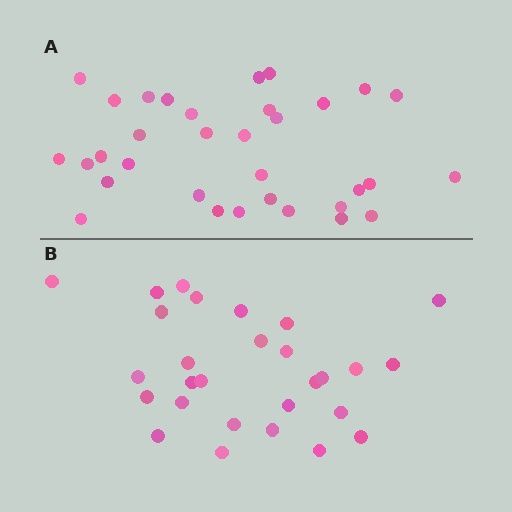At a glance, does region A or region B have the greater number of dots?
Region A (the top region) has more dots.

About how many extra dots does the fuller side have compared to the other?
Region A has about 5 more dots than region B.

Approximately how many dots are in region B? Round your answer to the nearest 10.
About 30 dots. (The exact count is 28, which rounds to 30.)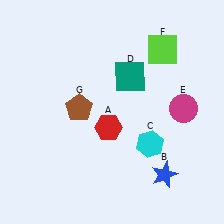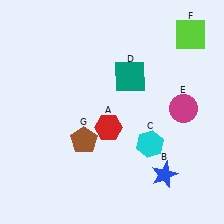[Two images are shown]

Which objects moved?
The objects that moved are: the lime square (F), the brown pentagon (G).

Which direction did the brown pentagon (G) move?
The brown pentagon (G) moved down.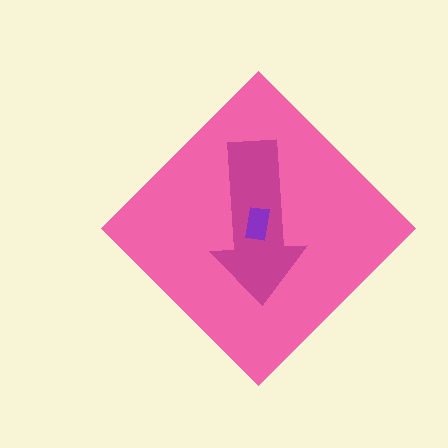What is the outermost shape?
The pink diamond.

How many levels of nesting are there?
3.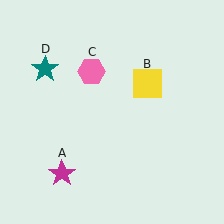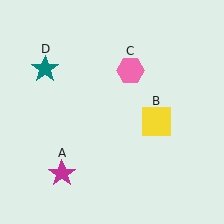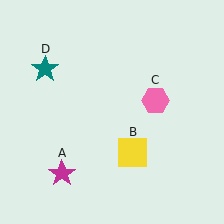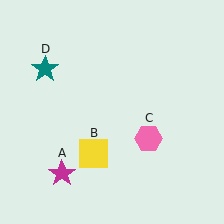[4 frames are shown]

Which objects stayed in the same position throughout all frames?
Magenta star (object A) and teal star (object D) remained stationary.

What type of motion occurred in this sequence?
The yellow square (object B), pink hexagon (object C) rotated clockwise around the center of the scene.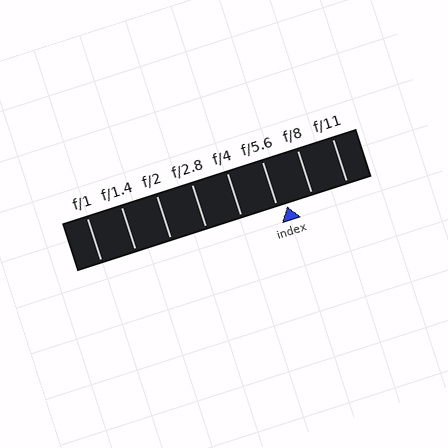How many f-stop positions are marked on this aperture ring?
There are 8 f-stop positions marked.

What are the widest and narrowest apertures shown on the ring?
The widest aperture shown is f/1 and the narrowest is f/11.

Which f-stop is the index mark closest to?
The index mark is closest to f/5.6.